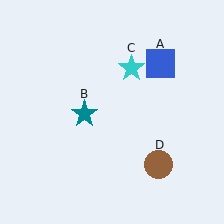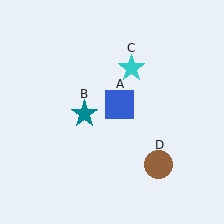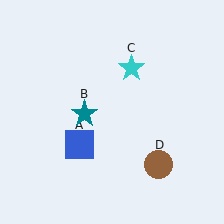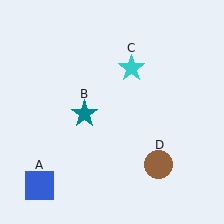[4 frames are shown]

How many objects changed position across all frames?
1 object changed position: blue square (object A).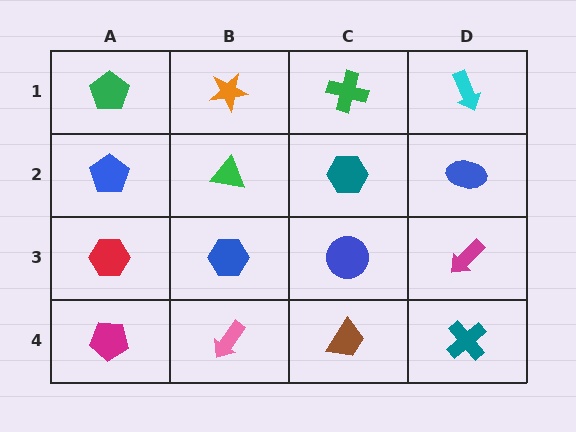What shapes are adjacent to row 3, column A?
A blue pentagon (row 2, column A), a magenta pentagon (row 4, column A), a blue hexagon (row 3, column B).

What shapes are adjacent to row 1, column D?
A blue ellipse (row 2, column D), a green cross (row 1, column C).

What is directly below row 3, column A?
A magenta pentagon.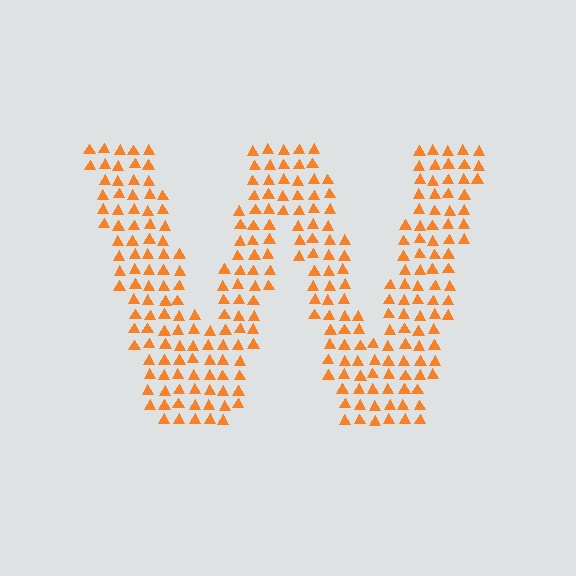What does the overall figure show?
The overall figure shows the letter W.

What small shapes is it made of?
It is made of small triangles.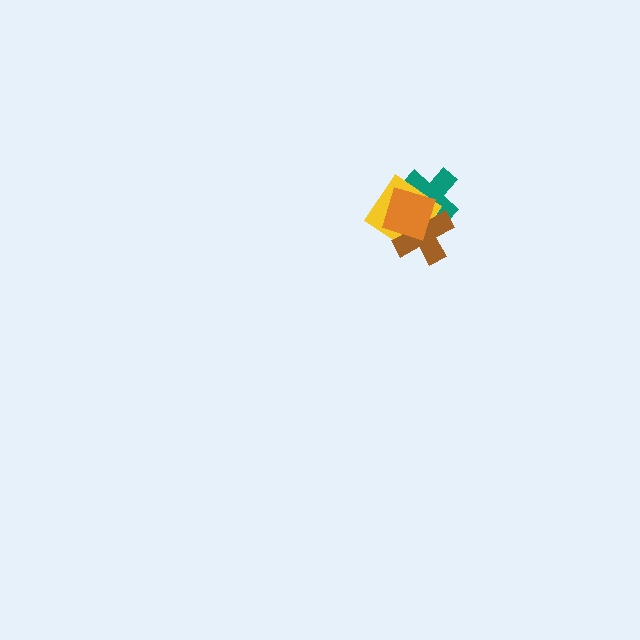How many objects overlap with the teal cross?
3 objects overlap with the teal cross.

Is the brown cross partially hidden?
Yes, it is partially covered by another shape.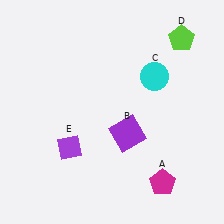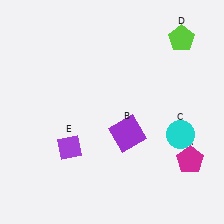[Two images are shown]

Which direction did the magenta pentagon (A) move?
The magenta pentagon (A) moved right.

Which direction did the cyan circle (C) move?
The cyan circle (C) moved down.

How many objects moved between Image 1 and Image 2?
2 objects moved between the two images.